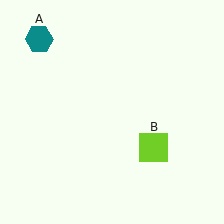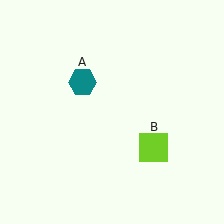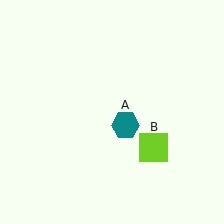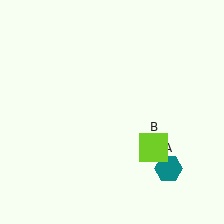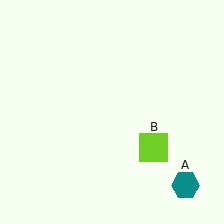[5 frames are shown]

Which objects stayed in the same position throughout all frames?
Lime square (object B) remained stationary.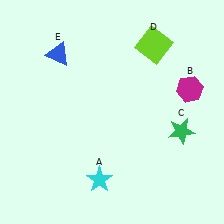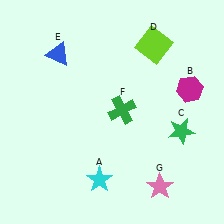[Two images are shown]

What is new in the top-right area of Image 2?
A green cross (F) was added in the top-right area of Image 2.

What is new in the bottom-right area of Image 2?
A pink star (G) was added in the bottom-right area of Image 2.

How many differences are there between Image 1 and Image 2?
There are 2 differences between the two images.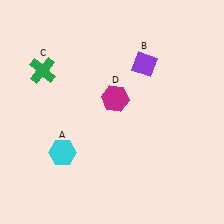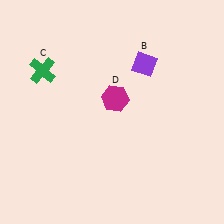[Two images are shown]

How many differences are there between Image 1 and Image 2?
There is 1 difference between the two images.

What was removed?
The cyan hexagon (A) was removed in Image 2.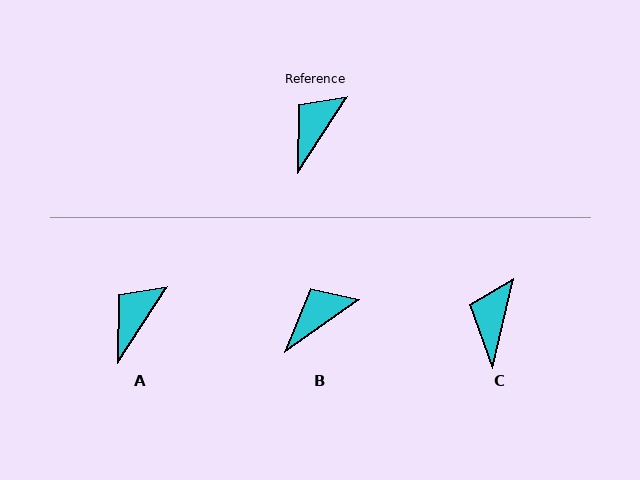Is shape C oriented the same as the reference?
No, it is off by about 20 degrees.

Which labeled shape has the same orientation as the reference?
A.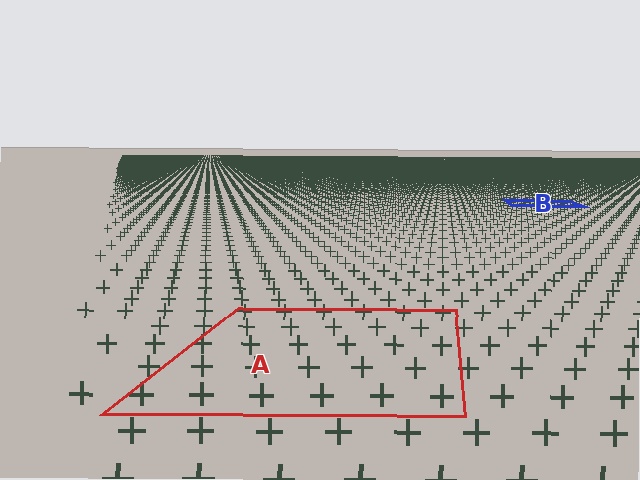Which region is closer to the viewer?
Region A is closer. The texture elements there are larger and more spread out.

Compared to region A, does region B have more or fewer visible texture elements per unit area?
Region B has more texture elements per unit area — they are packed more densely because it is farther away.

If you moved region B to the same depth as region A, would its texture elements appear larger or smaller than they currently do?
They would appear larger. At a closer depth, the same texture elements are projected at a bigger on-screen size.